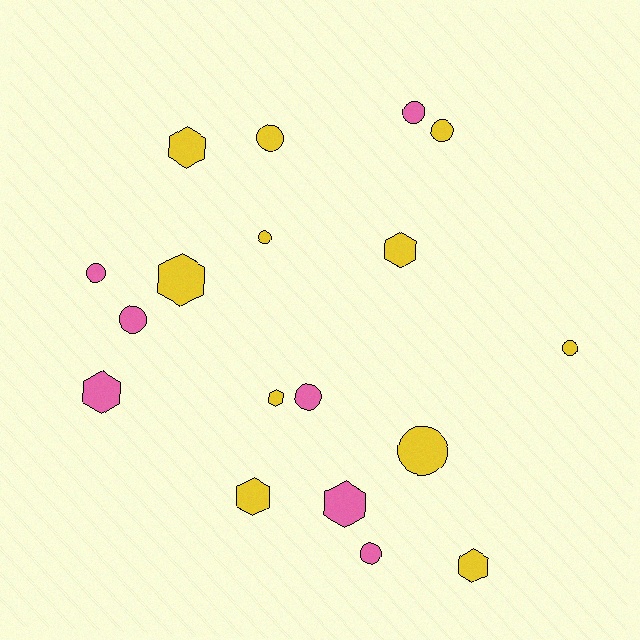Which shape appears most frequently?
Circle, with 10 objects.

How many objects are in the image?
There are 18 objects.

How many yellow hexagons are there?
There are 6 yellow hexagons.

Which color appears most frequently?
Yellow, with 11 objects.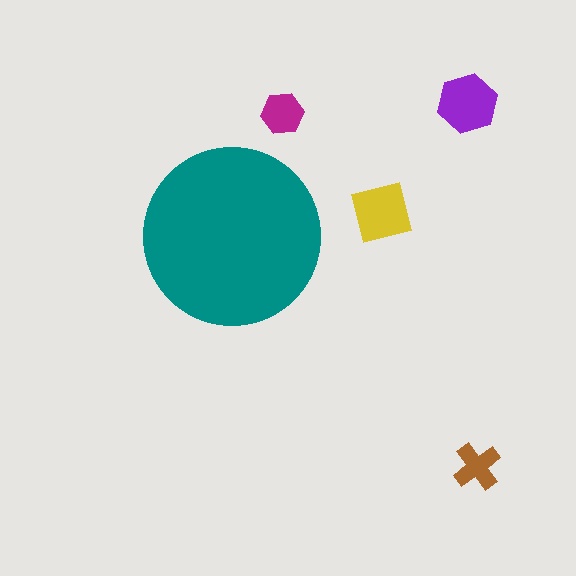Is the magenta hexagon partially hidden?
No, the magenta hexagon is fully visible.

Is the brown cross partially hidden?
No, the brown cross is fully visible.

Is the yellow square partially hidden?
No, the yellow square is fully visible.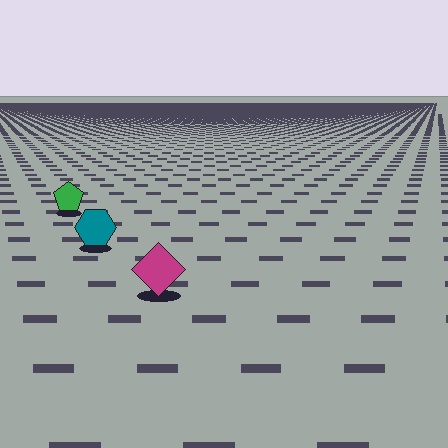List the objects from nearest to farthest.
From nearest to farthest: the magenta diamond, the teal hexagon, the green pentagon.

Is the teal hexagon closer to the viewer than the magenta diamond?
No. The magenta diamond is closer — you can tell from the texture gradient: the ground texture is coarser near it.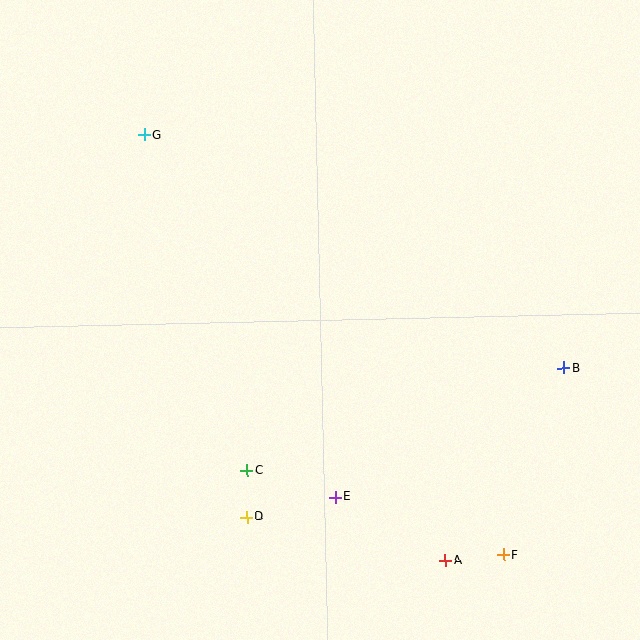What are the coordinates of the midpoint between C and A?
The midpoint between C and A is at (346, 515).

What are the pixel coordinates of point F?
Point F is at (503, 554).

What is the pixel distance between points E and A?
The distance between E and A is 127 pixels.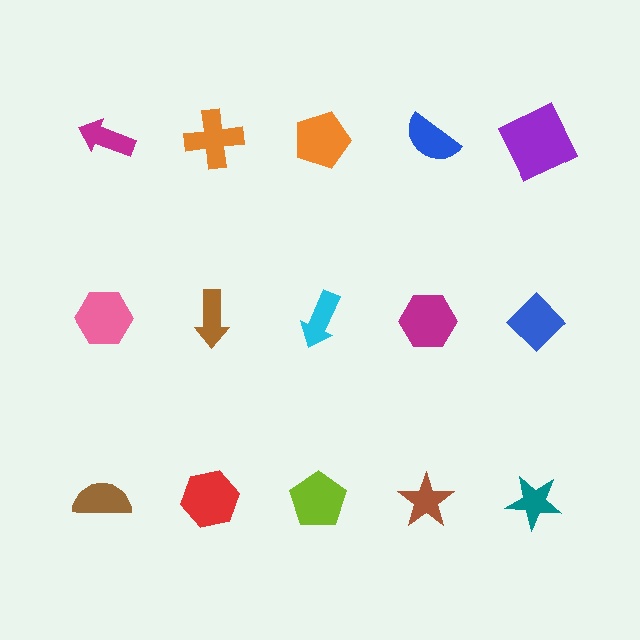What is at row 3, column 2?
A red hexagon.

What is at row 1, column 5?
A purple square.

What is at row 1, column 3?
An orange pentagon.